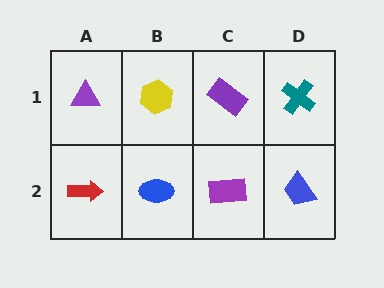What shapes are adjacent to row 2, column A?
A purple triangle (row 1, column A), a blue ellipse (row 2, column B).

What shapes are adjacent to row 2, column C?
A purple rectangle (row 1, column C), a blue ellipse (row 2, column B), a blue trapezoid (row 2, column D).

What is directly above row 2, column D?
A teal cross.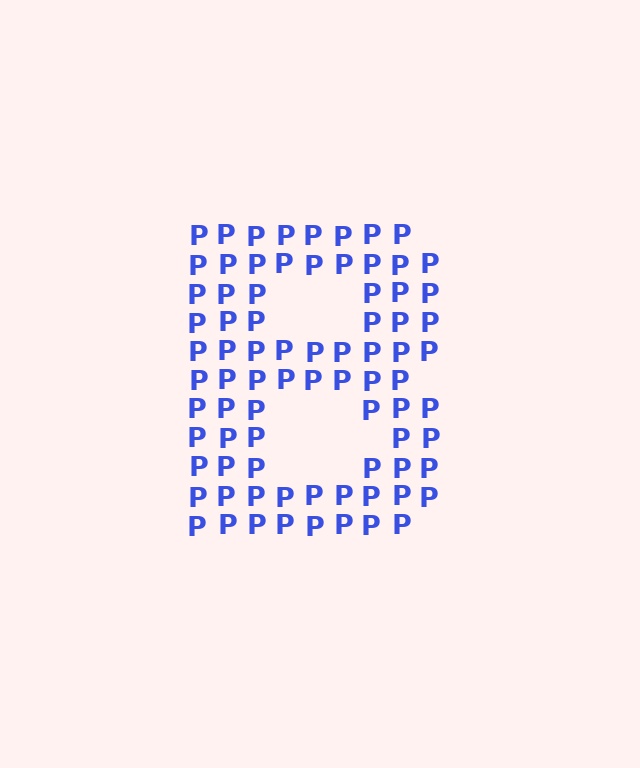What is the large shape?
The large shape is the letter B.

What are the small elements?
The small elements are letter P's.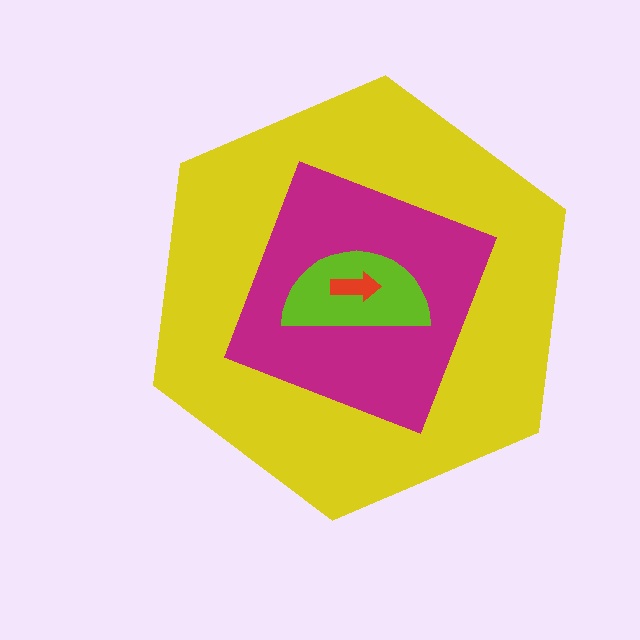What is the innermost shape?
The red arrow.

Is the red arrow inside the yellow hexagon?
Yes.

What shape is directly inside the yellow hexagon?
The magenta square.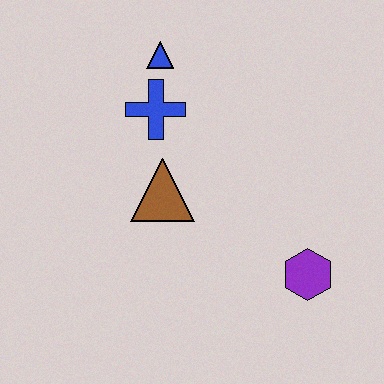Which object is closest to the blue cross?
The blue triangle is closest to the blue cross.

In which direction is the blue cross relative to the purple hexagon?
The blue cross is above the purple hexagon.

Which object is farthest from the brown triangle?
The purple hexagon is farthest from the brown triangle.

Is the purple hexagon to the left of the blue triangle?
No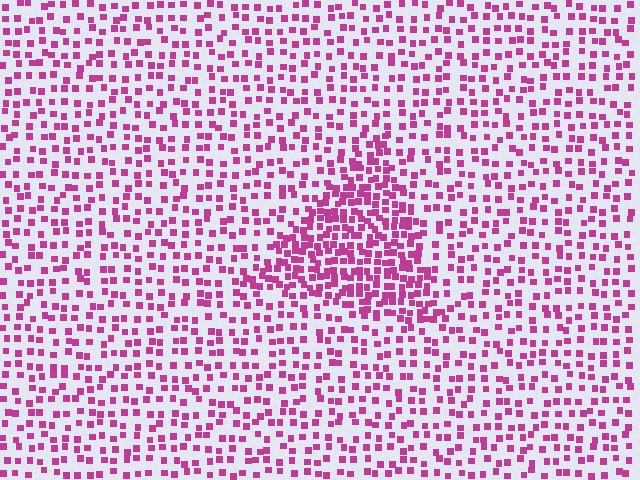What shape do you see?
I see a triangle.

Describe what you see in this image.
The image contains small magenta elements arranged at two different densities. A triangle-shaped region is visible where the elements are more densely packed than the surrounding area.